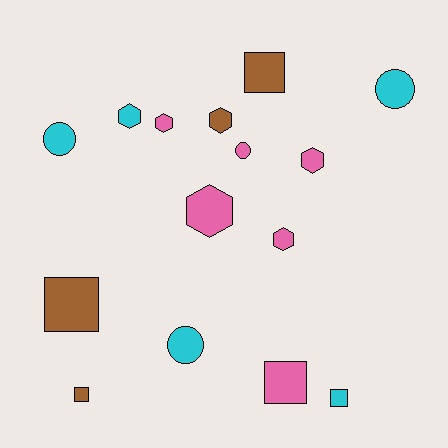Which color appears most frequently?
Pink, with 6 objects.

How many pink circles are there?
There is 1 pink circle.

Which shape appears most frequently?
Hexagon, with 6 objects.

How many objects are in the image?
There are 15 objects.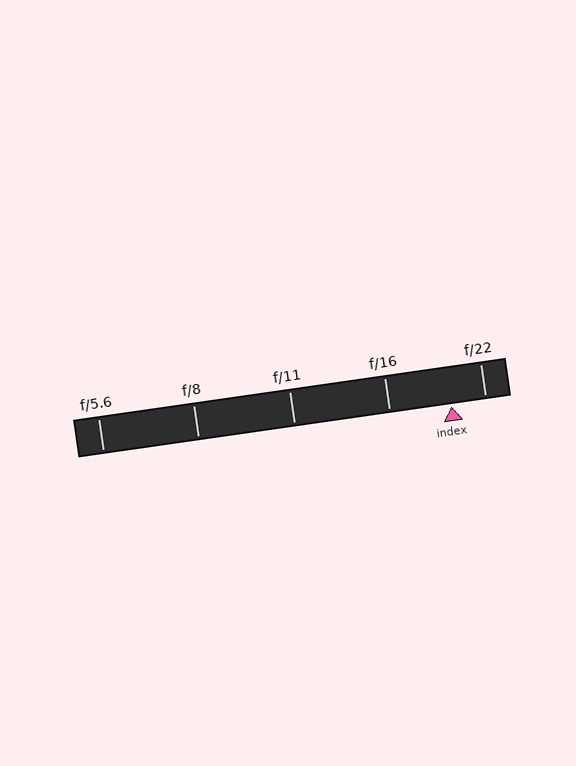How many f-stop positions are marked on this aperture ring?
There are 5 f-stop positions marked.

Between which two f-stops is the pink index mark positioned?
The index mark is between f/16 and f/22.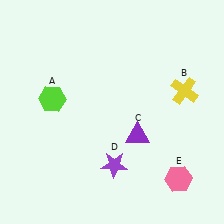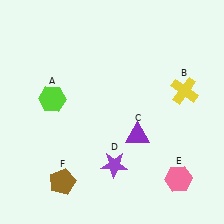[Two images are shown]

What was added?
A brown pentagon (F) was added in Image 2.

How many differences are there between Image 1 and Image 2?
There is 1 difference between the two images.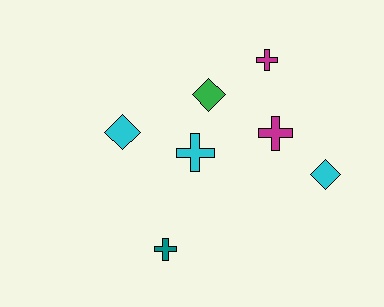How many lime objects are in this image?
There are no lime objects.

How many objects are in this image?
There are 7 objects.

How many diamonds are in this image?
There are 3 diamonds.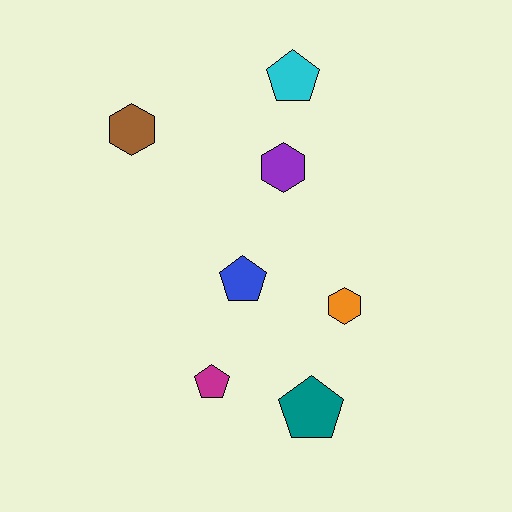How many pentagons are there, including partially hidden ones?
There are 4 pentagons.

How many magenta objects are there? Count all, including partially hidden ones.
There is 1 magenta object.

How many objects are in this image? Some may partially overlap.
There are 7 objects.